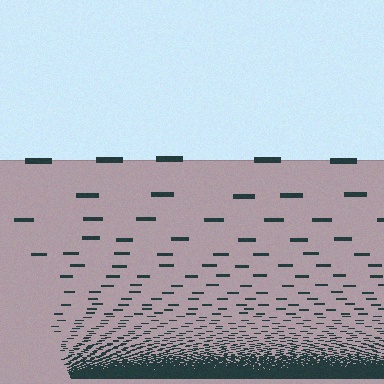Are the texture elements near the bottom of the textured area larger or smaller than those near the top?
Smaller. The gradient is inverted — elements near the bottom are smaller and denser.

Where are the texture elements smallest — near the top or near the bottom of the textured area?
Near the bottom.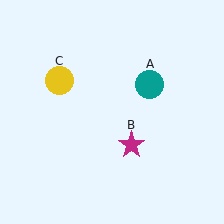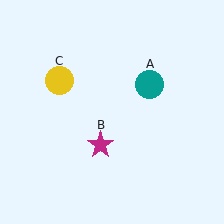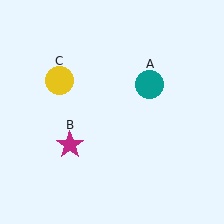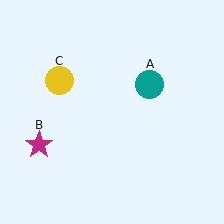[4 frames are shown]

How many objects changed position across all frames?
1 object changed position: magenta star (object B).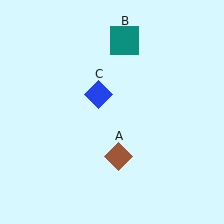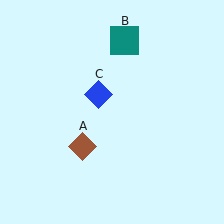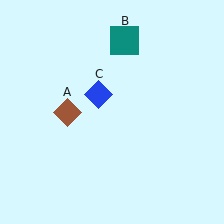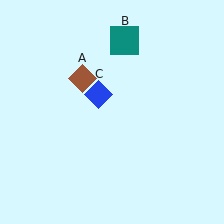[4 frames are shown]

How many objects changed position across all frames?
1 object changed position: brown diamond (object A).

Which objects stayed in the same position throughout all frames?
Teal square (object B) and blue diamond (object C) remained stationary.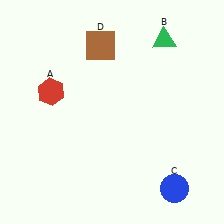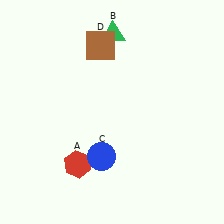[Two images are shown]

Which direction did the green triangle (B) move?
The green triangle (B) moved left.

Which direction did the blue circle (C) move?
The blue circle (C) moved left.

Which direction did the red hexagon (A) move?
The red hexagon (A) moved down.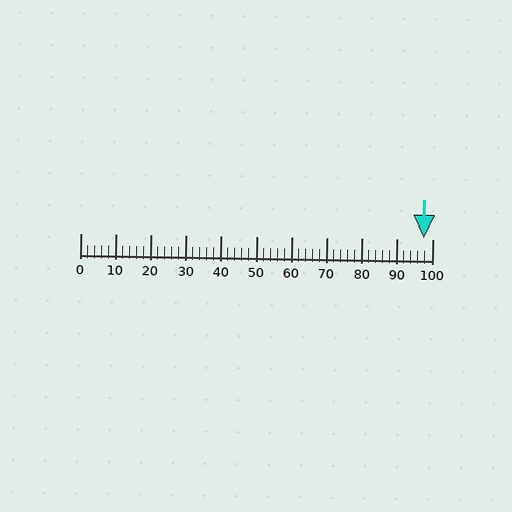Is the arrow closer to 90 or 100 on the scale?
The arrow is closer to 100.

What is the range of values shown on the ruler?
The ruler shows values from 0 to 100.